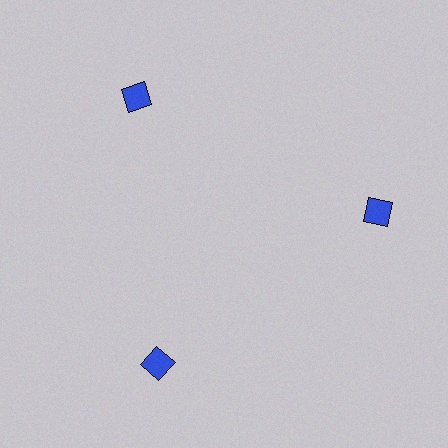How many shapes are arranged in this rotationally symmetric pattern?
There are 3 shapes, arranged in 3 groups of 1.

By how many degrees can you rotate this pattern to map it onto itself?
The pattern maps onto itself every 120 degrees of rotation.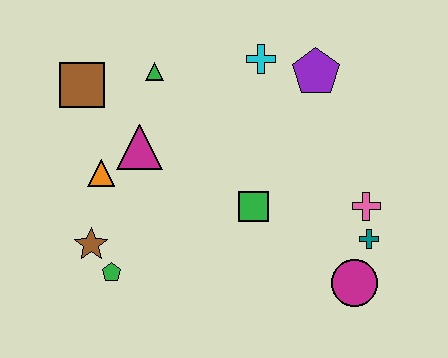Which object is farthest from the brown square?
The magenta circle is farthest from the brown square.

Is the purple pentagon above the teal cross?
Yes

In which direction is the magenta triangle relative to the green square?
The magenta triangle is to the left of the green square.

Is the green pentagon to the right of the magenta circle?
No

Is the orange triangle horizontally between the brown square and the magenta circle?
Yes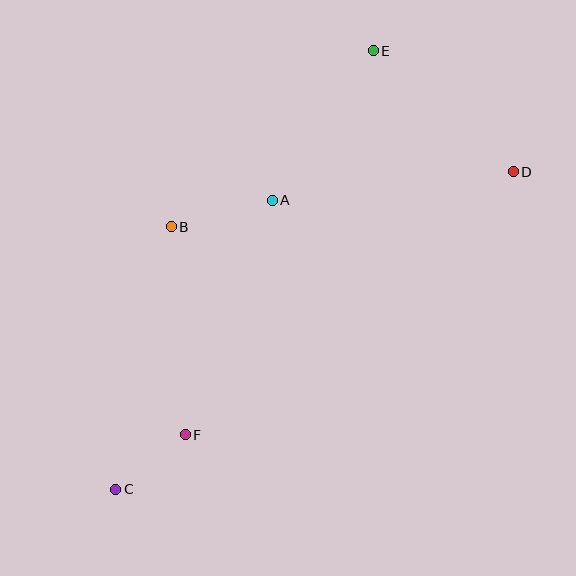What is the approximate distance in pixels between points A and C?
The distance between A and C is approximately 329 pixels.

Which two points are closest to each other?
Points C and F are closest to each other.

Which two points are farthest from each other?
Points C and D are farthest from each other.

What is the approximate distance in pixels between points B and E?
The distance between B and E is approximately 268 pixels.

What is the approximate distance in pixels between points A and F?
The distance between A and F is approximately 250 pixels.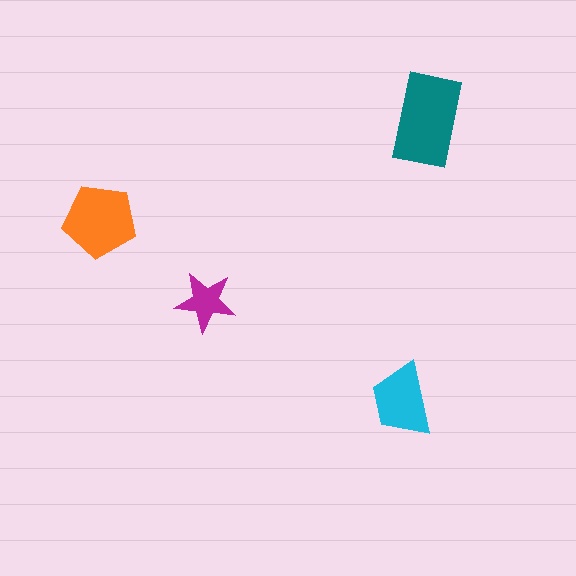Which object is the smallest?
The magenta star.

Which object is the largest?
The teal rectangle.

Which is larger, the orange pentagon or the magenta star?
The orange pentagon.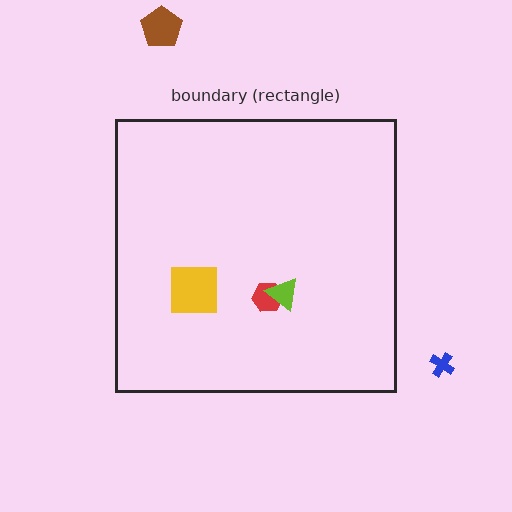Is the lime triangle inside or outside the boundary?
Inside.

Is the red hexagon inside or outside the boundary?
Inside.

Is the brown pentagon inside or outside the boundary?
Outside.